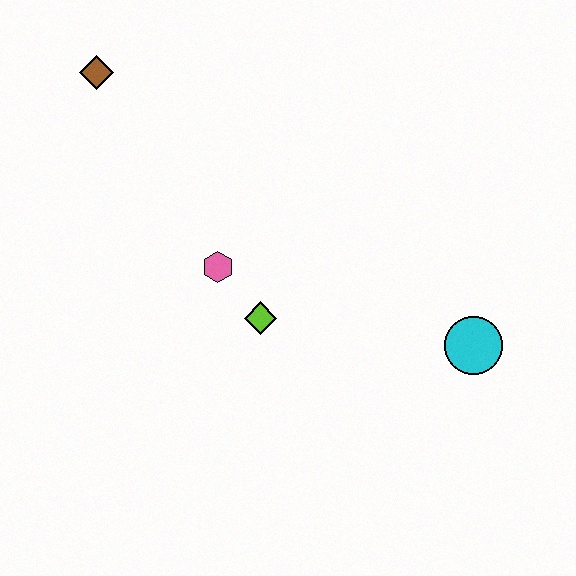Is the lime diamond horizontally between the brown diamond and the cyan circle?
Yes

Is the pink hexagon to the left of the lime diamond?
Yes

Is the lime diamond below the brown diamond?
Yes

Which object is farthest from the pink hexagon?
The cyan circle is farthest from the pink hexagon.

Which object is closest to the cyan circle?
The lime diamond is closest to the cyan circle.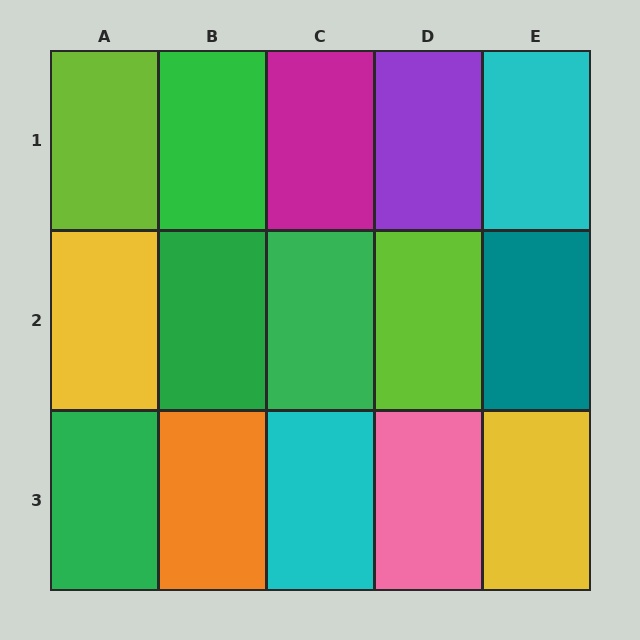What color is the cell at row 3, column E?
Yellow.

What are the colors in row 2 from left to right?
Yellow, green, green, lime, teal.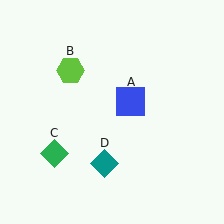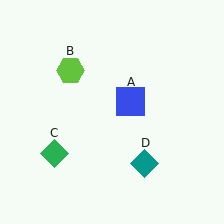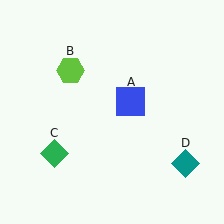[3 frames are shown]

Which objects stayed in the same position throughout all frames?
Blue square (object A) and lime hexagon (object B) and green diamond (object C) remained stationary.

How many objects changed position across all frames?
1 object changed position: teal diamond (object D).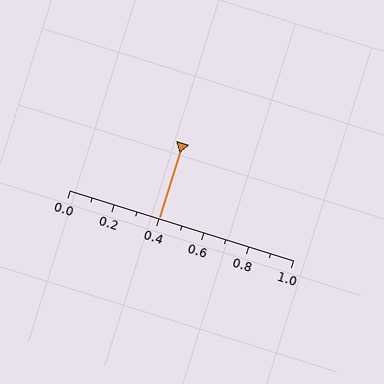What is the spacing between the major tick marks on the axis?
The major ticks are spaced 0.2 apart.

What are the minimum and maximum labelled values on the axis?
The axis runs from 0.0 to 1.0.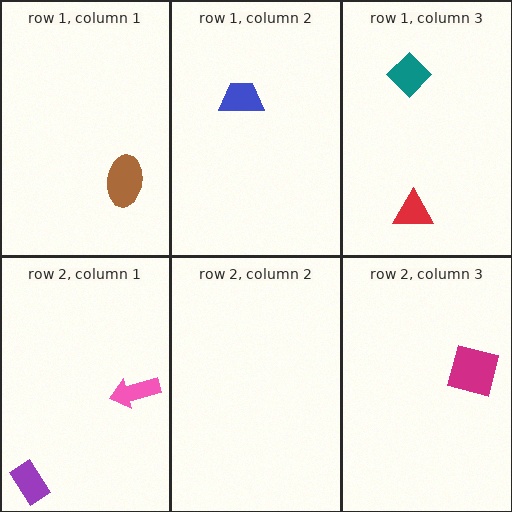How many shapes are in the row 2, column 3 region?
1.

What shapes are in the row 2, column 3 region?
The magenta square.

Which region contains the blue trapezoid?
The row 1, column 2 region.